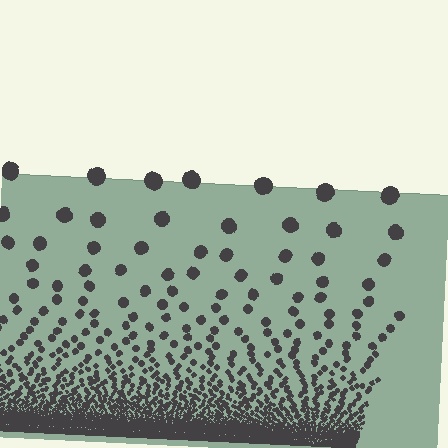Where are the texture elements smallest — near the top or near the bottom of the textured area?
Near the bottom.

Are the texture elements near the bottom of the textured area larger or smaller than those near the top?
Smaller. The gradient is inverted — elements near the bottom are smaller and denser.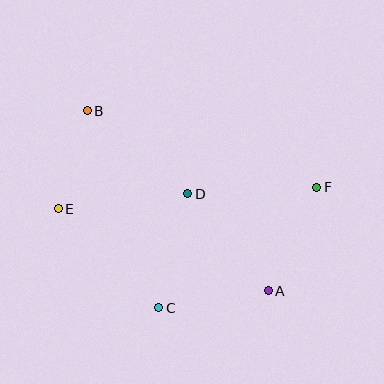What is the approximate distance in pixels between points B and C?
The distance between B and C is approximately 210 pixels.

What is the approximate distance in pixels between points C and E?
The distance between C and E is approximately 141 pixels.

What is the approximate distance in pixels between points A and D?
The distance between A and D is approximately 126 pixels.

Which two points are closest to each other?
Points B and E are closest to each other.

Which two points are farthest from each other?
Points E and F are farthest from each other.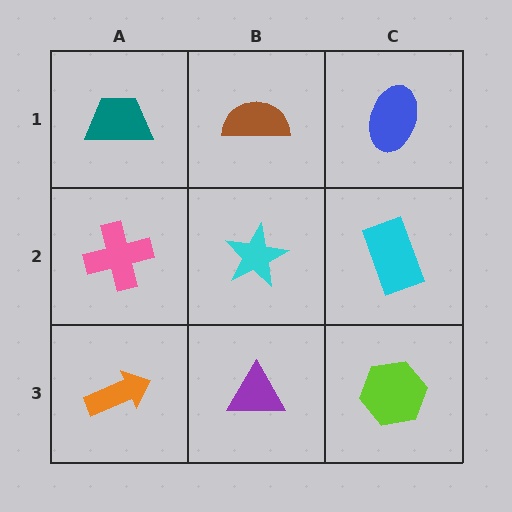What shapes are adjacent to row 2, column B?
A brown semicircle (row 1, column B), a purple triangle (row 3, column B), a pink cross (row 2, column A), a cyan rectangle (row 2, column C).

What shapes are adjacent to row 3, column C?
A cyan rectangle (row 2, column C), a purple triangle (row 3, column B).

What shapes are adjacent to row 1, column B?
A cyan star (row 2, column B), a teal trapezoid (row 1, column A), a blue ellipse (row 1, column C).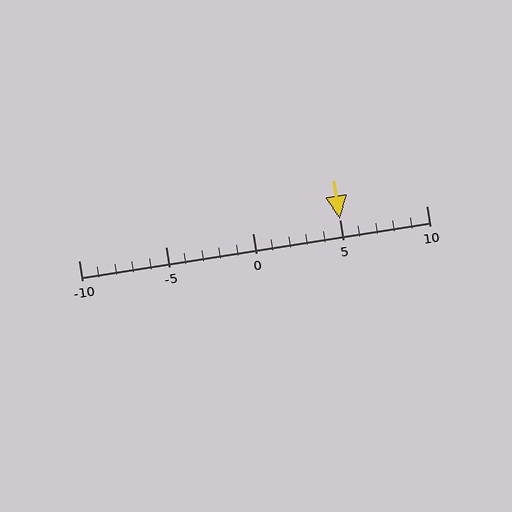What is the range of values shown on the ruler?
The ruler shows values from -10 to 10.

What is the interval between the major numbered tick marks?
The major tick marks are spaced 5 units apart.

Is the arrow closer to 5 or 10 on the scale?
The arrow is closer to 5.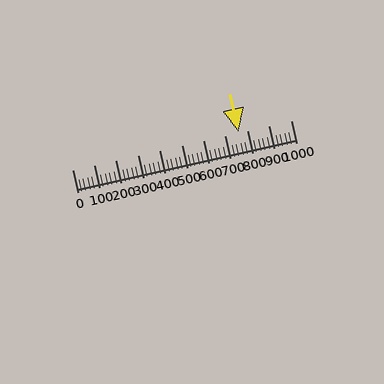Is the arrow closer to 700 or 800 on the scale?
The arrow is closer to 800.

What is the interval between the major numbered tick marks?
The major tick marks are spaced 100 units apart.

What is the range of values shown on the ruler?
The ruler shows values from 0 to 1000.